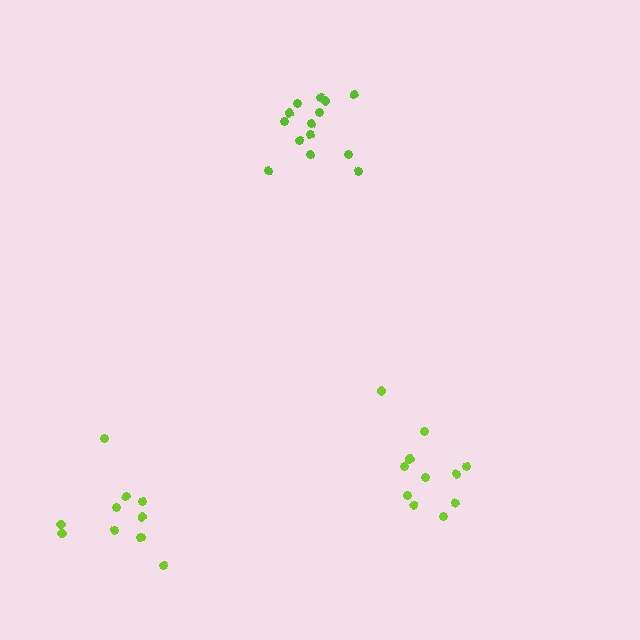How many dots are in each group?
Group 1: 11 dots, Group 2: 11 dots, Group 3: 14 dots (36 total).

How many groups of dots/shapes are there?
There are 3 groups.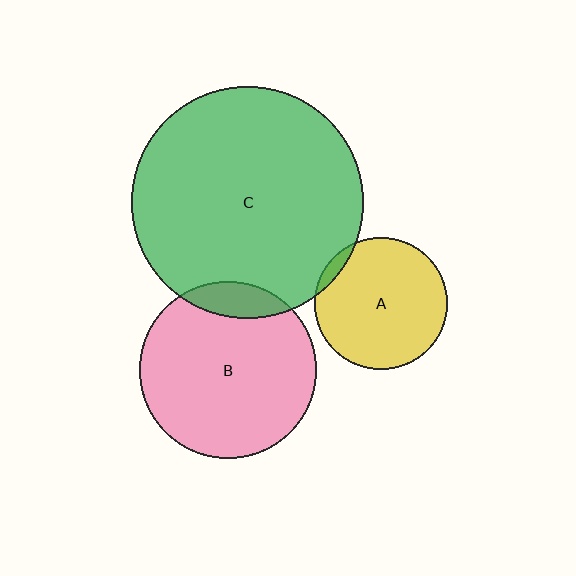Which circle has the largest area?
Circle C (green).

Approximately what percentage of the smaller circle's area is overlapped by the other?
Approximately 10%.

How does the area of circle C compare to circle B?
Approximately 1.7 times.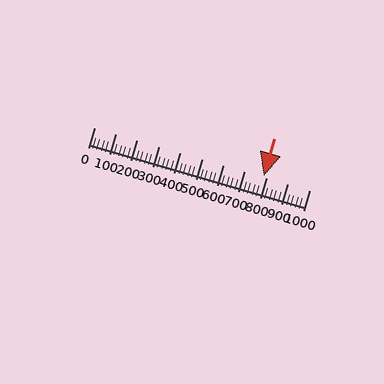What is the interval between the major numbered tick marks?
The major tick marks are spaced 100 units apart.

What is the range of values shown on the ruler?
The ruler shows values from 0 to 1000.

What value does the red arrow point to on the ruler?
The red arrow points to approximately 788.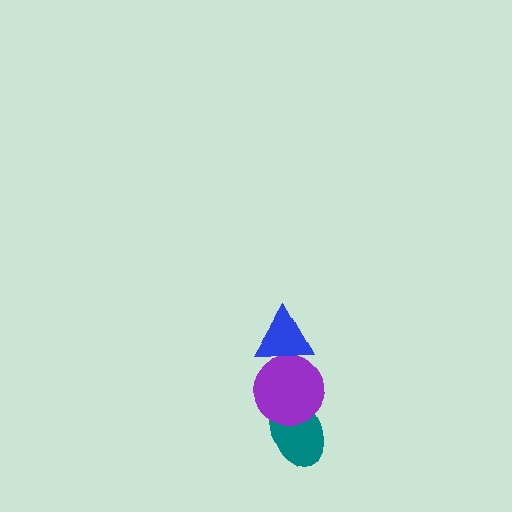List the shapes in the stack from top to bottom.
From top to bottom: the blue triangle, the purple circle, the teal ellipse.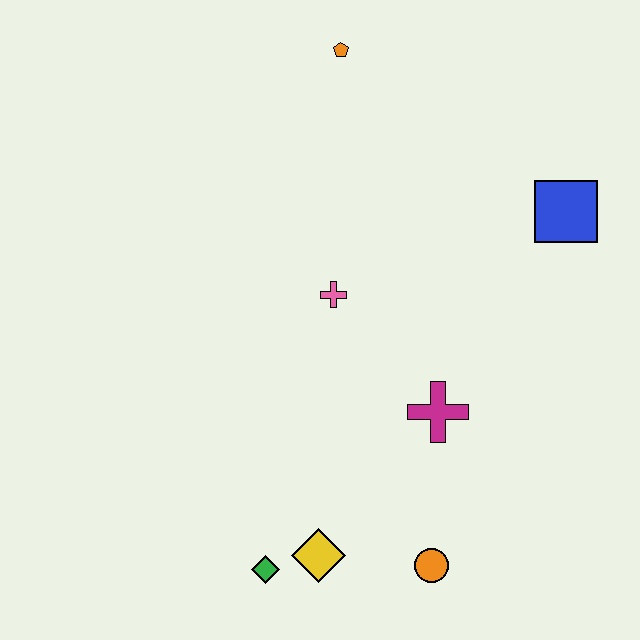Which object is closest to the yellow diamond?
The green diamond is closest to the yellow diamond.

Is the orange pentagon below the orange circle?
No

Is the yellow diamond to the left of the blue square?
Yes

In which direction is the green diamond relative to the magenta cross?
The green diamond is to the left of the magenta cross.